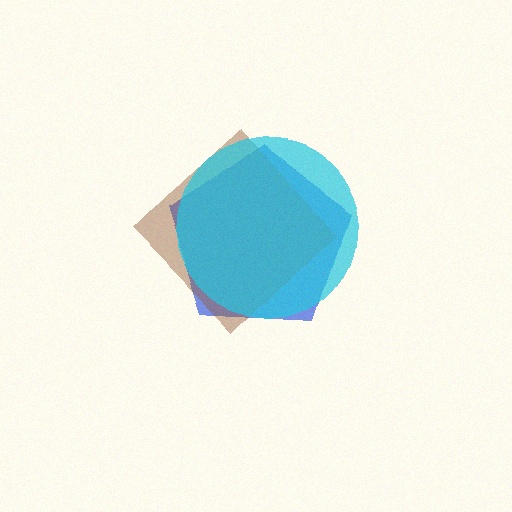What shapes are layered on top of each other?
The layered shapes are: a blue pentagon, a brown diamond, a cyan circle.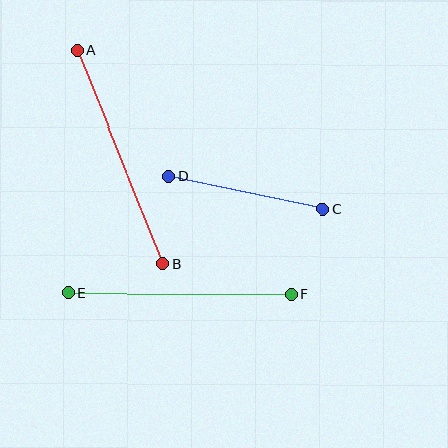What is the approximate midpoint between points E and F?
The midpoint is at approximately (179, 294) pixels.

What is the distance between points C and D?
The distance is approximately 158 pixels.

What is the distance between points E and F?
The distance is approximately 223 pixels.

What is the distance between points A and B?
The distance is approximately 230 pixels.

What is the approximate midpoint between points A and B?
The midpoint is at approximately (120, 157) pixels.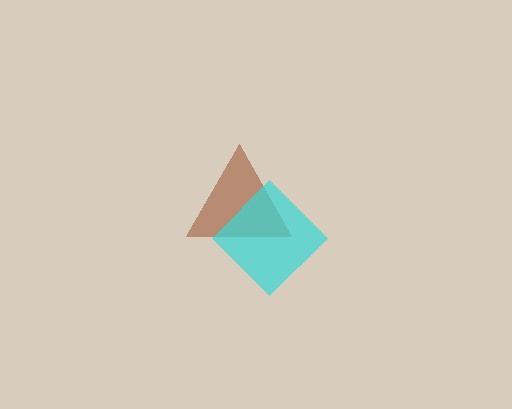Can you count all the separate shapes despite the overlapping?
Yes, there are 2 separate shapes.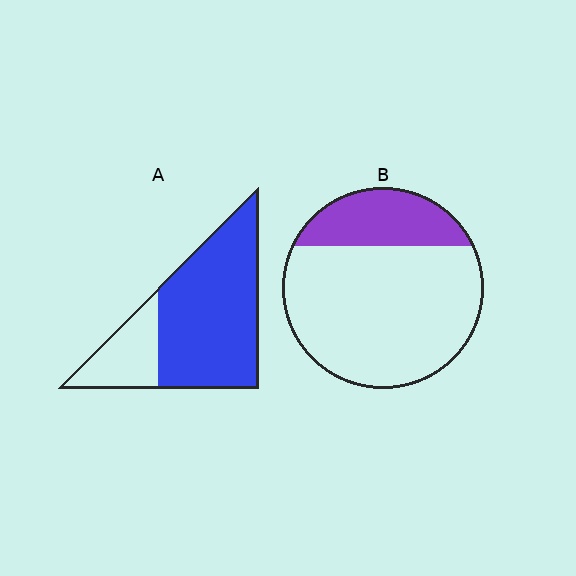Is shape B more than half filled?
No.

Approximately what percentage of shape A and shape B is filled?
A is approximately 75% and B is approximately 25%.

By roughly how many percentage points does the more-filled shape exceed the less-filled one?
By roughly 50 percentage points (A over B).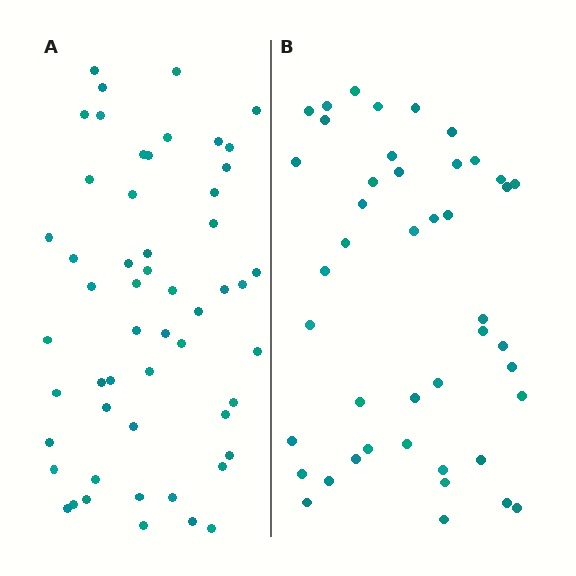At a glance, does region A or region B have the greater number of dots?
Region A (the left region) has more dots.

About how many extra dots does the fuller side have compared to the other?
Region A has roughly 10 or so more dots than region B.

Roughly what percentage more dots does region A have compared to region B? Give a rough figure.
About 25% more.